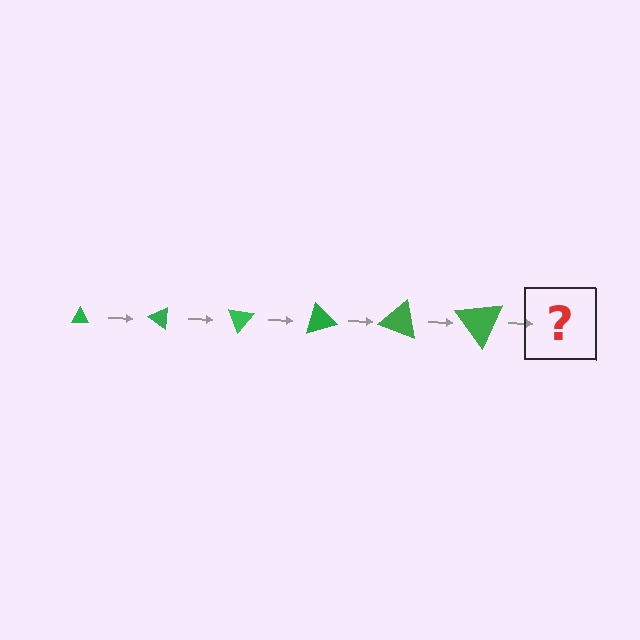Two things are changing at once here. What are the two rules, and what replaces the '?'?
The two rules are that the triangle grows larger each step and it rotates 35 degrees each step. The '?' should be a triangle, larger than the previous one and rotated 210 degrees from the start.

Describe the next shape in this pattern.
It should be a triangle, larger than the previous one and rotated 210 degrees from the start.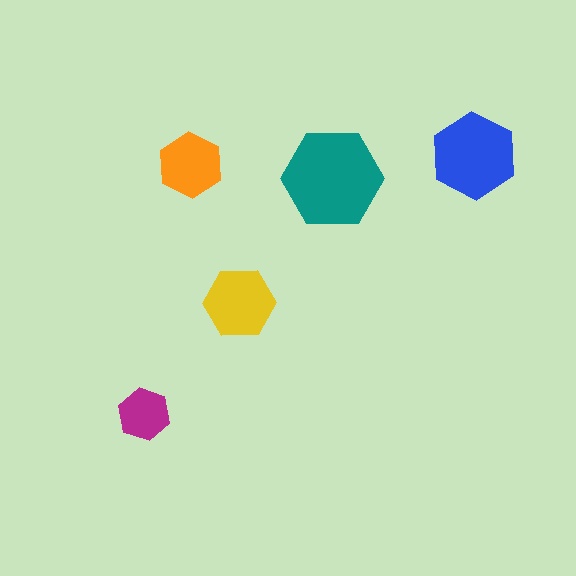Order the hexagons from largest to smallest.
the teal one, the blue one, the yellow one, the orange one, the magenta one.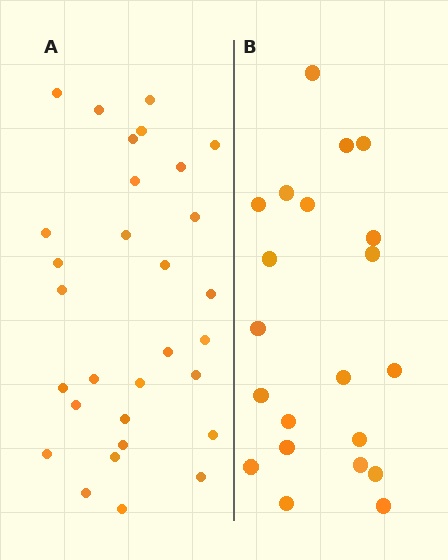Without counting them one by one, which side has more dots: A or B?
Region A (the left region) has more dots.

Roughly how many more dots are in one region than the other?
Region A has roughly 8 or so more dots than region B.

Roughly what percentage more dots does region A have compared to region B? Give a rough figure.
About 45% more.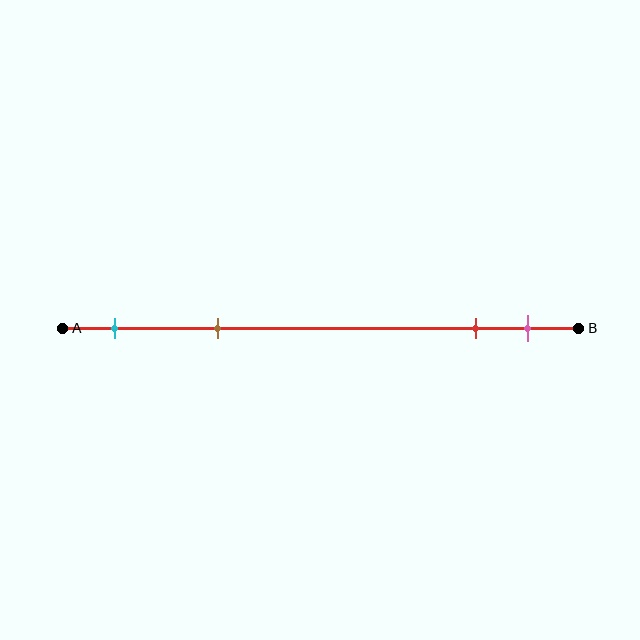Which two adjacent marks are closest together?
The red and pink marks are the closest adjacent pair.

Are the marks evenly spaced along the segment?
No, the marks are not evenly spaced.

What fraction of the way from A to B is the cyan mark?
The cyan mark is approximately 10% (0.1) of the way from A to B.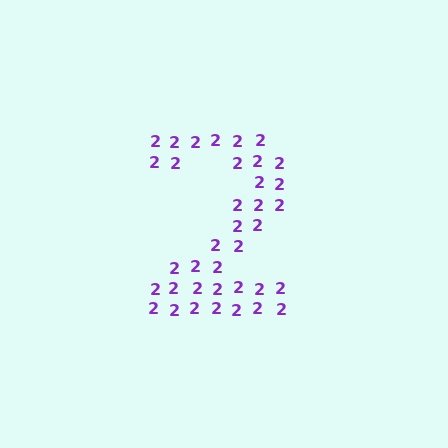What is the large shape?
The large shape is the digit 2.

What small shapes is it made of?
It is made of small digit 2's.